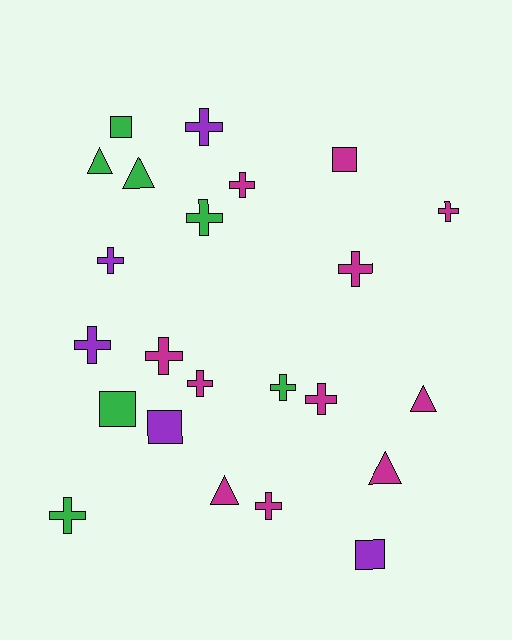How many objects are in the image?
There are 23 objects.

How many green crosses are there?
There are 3 green crosses.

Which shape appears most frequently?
Cross, with 13 objects.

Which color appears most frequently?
Magenta, with 11 objects.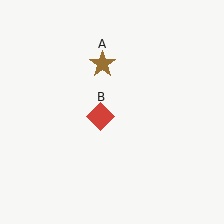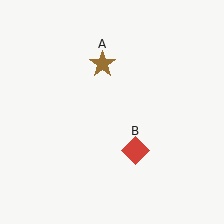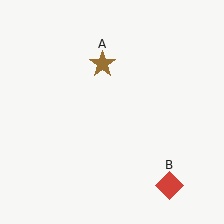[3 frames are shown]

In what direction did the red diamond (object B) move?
The red diamond (object B) moved down and to the right.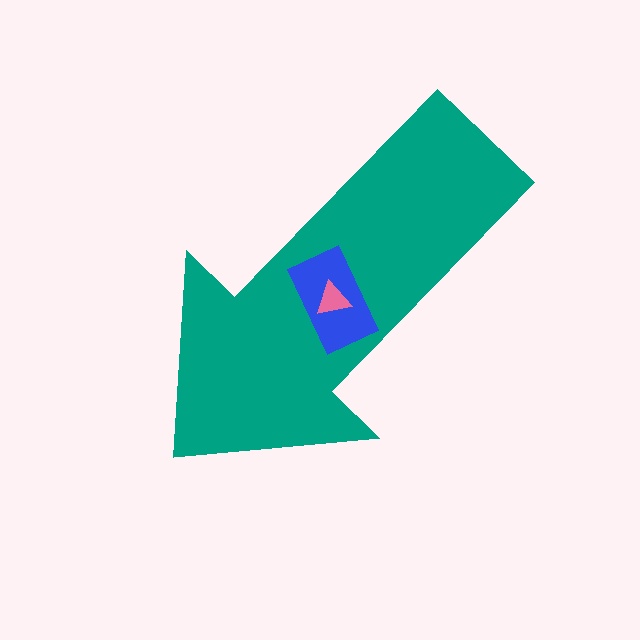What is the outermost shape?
The teal arrow.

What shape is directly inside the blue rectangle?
The pink triangle.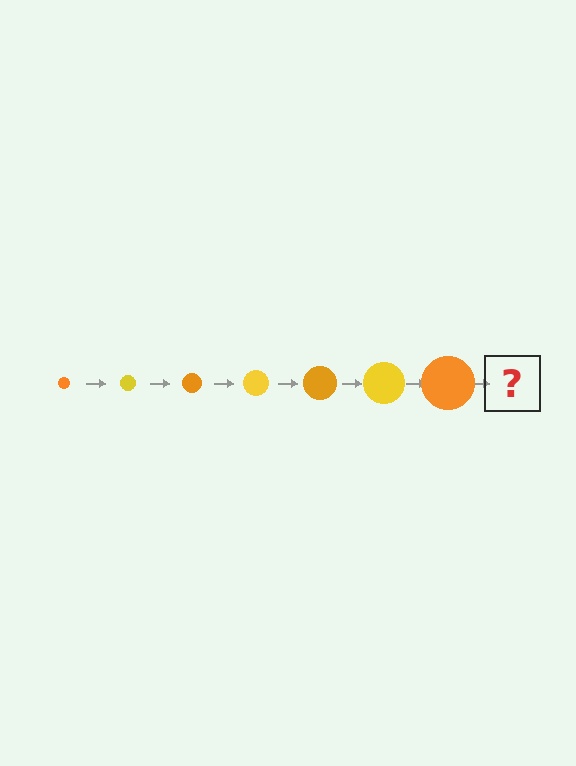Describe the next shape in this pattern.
It should be a yellow circle, larger than the previous one.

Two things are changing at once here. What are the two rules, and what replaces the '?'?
The two rules are that the circle grows larger each step and the color cycles through orange and yellow. The '?' should be a yellow circle, larger than the previous one.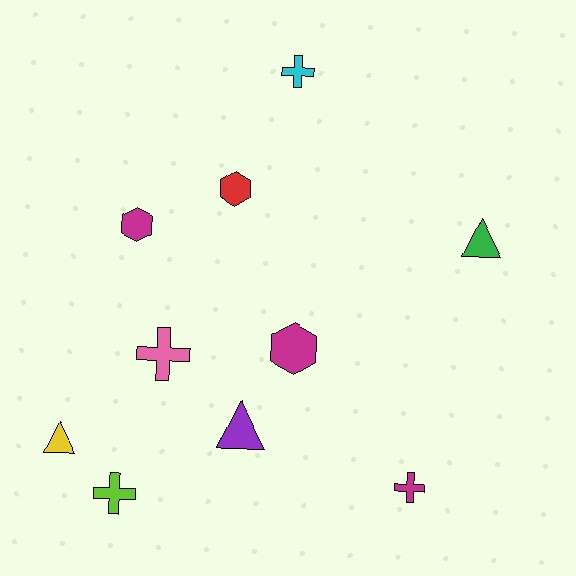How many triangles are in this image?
There are 3 triangles.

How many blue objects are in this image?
There are no blue objects.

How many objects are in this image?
There are 10 objects.